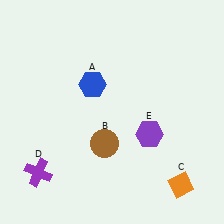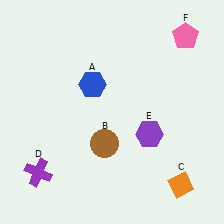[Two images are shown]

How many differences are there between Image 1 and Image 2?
There is 1 difference between the two images.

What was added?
A pink pentagon (F) was added in Image 2.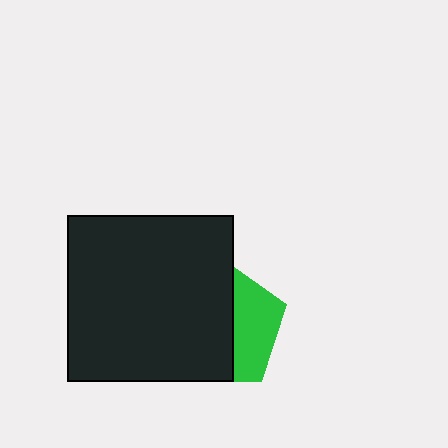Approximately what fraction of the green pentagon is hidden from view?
Roughly 63% of the green pentagon is hidden behind the black square.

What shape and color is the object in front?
The object in front is a black square.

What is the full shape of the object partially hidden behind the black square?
The partially hidden object is a green pentagon.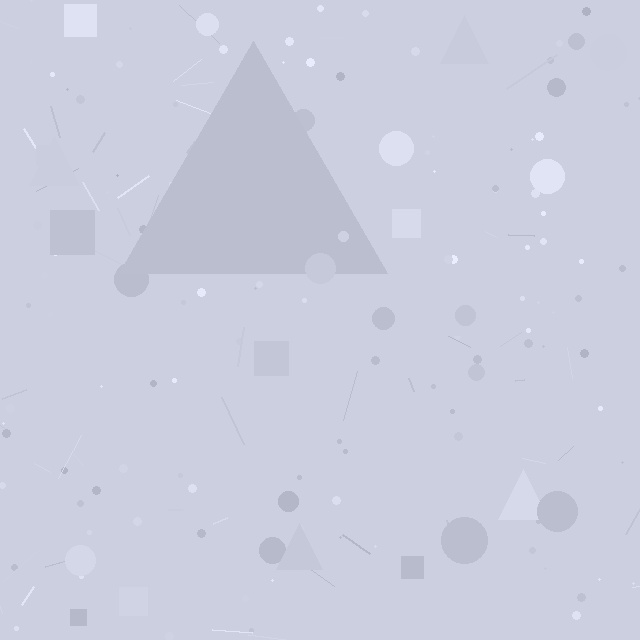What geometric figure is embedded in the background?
A triangle is embedded in the background.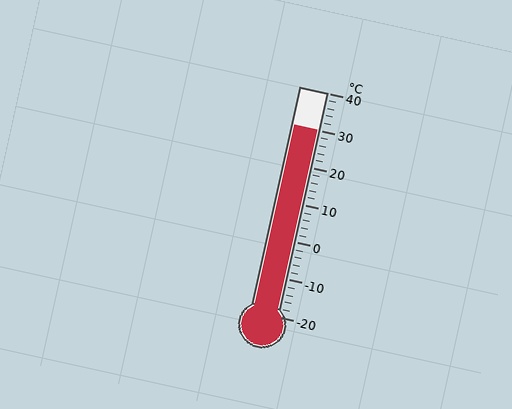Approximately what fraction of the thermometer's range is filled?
The thermometer is filled to approximately 85% of its range.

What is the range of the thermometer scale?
The thermometer scale ranges from -20°C to 40°C.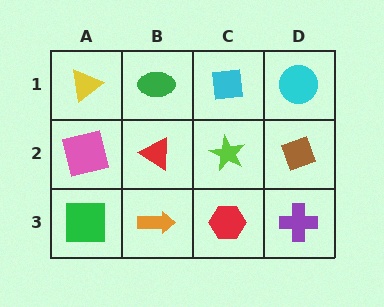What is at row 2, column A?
A pink square.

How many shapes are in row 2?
4 shapes.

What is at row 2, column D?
A brown diamond.